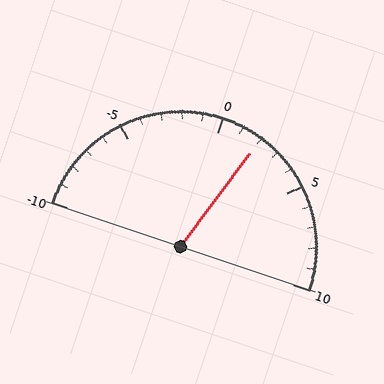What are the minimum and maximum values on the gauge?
The gauge ranges from -10 to 10.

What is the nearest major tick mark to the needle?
The nearest major tick mark is 0.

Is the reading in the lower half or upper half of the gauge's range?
The reading is in the upper half of the range (-10 to 10).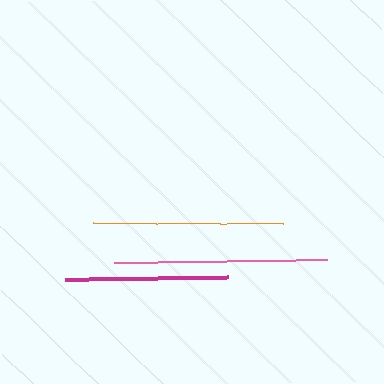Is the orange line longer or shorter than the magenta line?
The orange line is longer than the magenta line.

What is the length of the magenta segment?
The magenta segment is approximately 163 pixels long.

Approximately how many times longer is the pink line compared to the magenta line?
The pink line is approximately 1.3 times the length of the magenta line.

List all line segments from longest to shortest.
From longest to shortest: pink, orange, magenta.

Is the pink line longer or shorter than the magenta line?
The pink line is longer than the magenta line.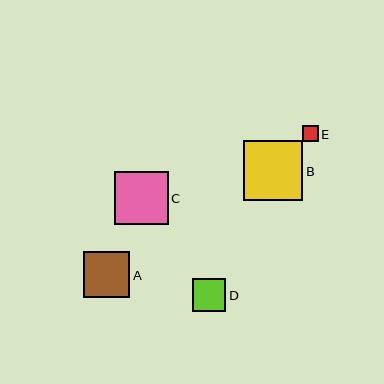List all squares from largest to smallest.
From largest to smallest: B, C, A, D, E.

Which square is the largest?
Square B is the largest with a size of approximately 60 pixels.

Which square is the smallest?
Square E is the smallest with a size of approximately 16 pixels.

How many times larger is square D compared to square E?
Square D is approximately 2.1 times the size of square E.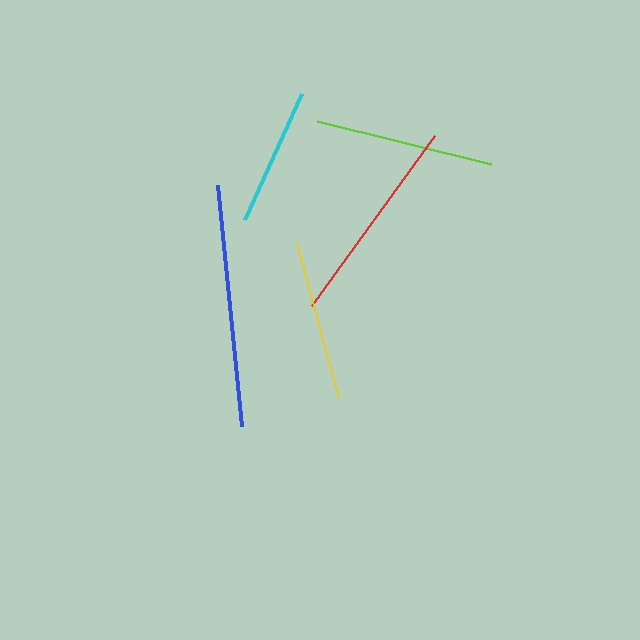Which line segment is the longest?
The blue line is the longest at approximately 243 pixels.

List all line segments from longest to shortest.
From longest to shortest: blue, red, lime, yellow, cyan.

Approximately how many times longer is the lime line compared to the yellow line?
The lime line is approximately 1.1 times the length of the yellow line.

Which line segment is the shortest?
The cyan line is the shortest at approximately 138 pixels.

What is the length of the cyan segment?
The cyan segment is approximately 138 pixels long.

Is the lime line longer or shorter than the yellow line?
The lime line is longer than the yellow line.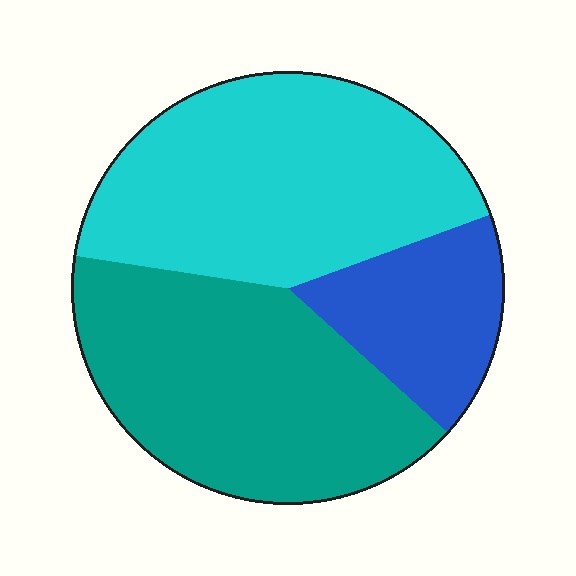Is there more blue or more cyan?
Cyan.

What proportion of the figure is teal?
Teal covers roughly 40% of the figure.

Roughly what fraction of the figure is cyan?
Cyan takes up about two fifths (2/5) of the figure.